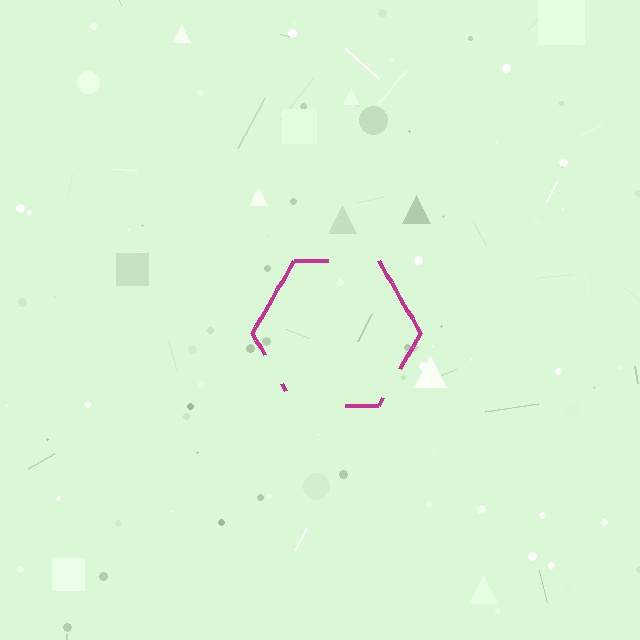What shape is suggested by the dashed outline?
The dashed outline suggests a hexagon.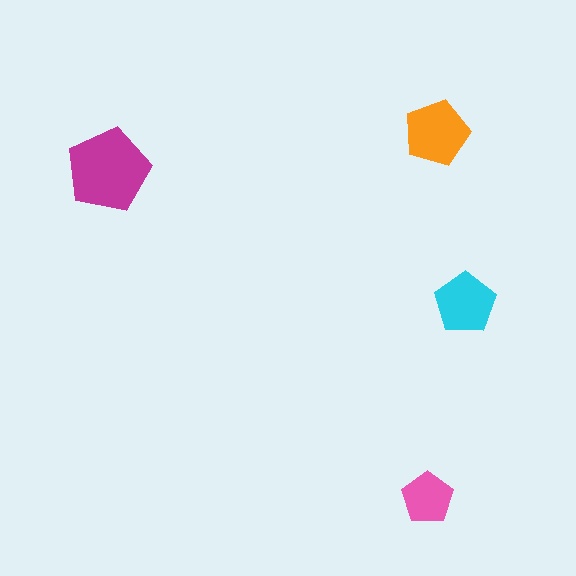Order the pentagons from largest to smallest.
the magenta one, the orange one, the cyan one, the pink one.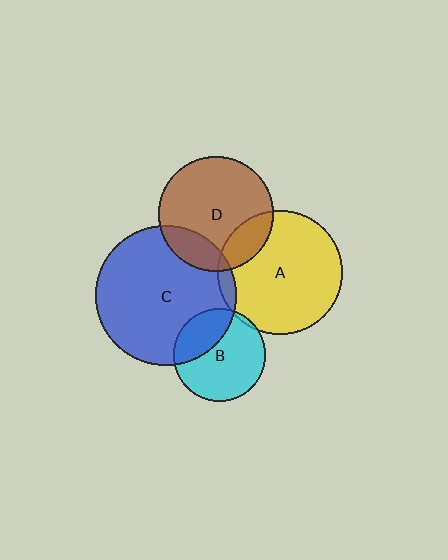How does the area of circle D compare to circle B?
Approximately 1.5 times.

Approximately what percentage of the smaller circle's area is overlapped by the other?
Approximately 30%.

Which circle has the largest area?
Circle C (blue).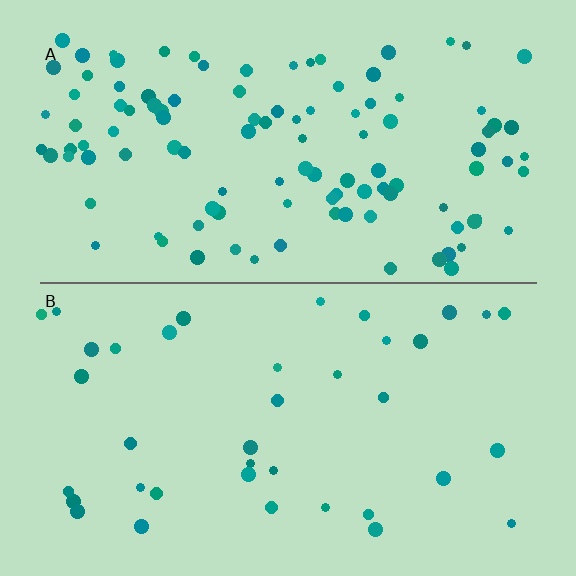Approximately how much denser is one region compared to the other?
Approximately 2.9× — region A over region B.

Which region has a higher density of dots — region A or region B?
A (the top).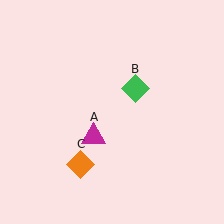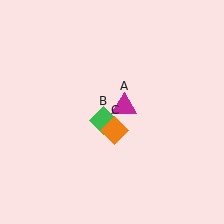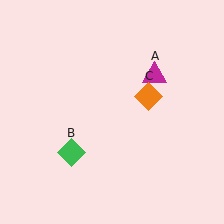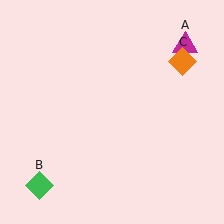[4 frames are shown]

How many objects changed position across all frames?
3 objects changed position: magenta triangle (object A), green diamond (object B), orange diamond (object C).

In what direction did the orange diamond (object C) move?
The orange diamond (object C) moved up and to the right.